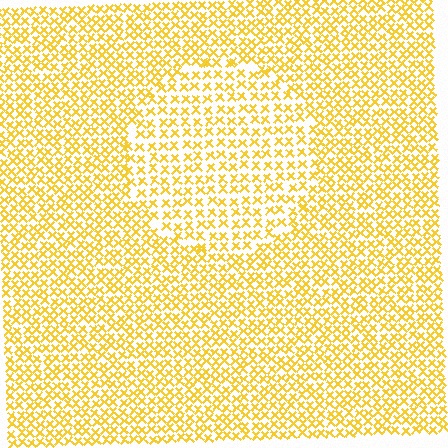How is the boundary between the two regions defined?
The boundary is defined by a change in element density (approximately 1.5x ratio). All elements are the same color, size, and shape.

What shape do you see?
I see a circle.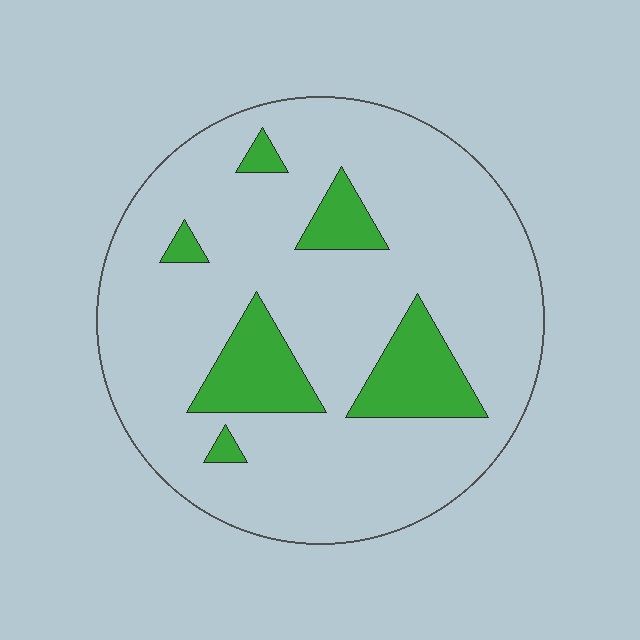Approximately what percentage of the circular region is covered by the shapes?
Approximately 15%.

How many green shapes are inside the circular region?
6.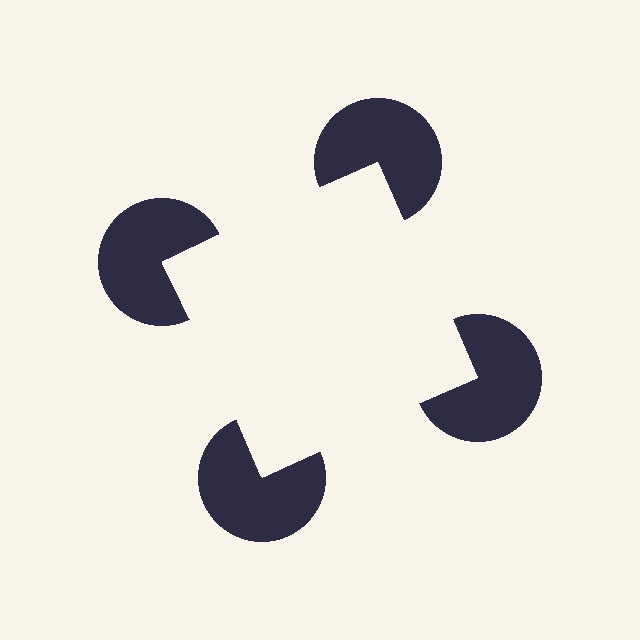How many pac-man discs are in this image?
There are 4 — one at each vertex of the illusory square.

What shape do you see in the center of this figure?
An illusory square — its edges are inferred from the aligned wedge cuts in the pac-man discs, not physically drawn.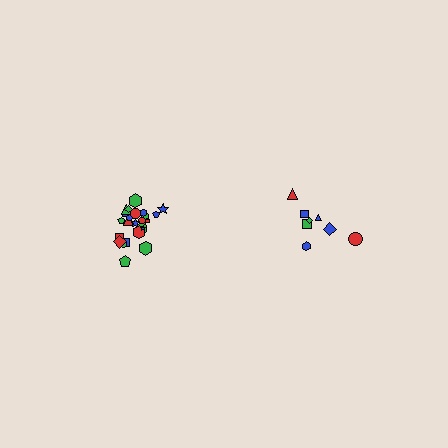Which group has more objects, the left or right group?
The left group.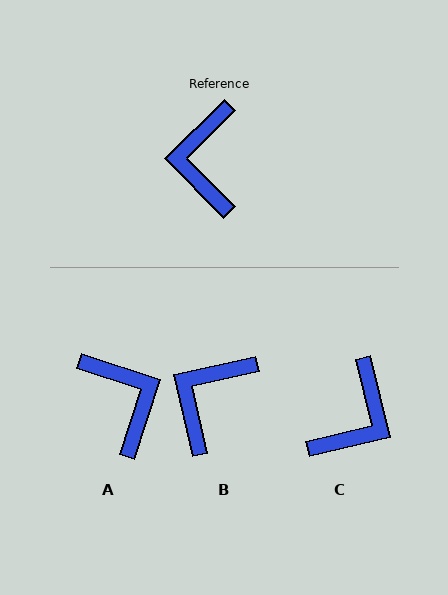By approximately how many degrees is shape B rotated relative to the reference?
Approximately 32 degrees clockwise.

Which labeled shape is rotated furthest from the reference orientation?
A, about 153 degrees away.